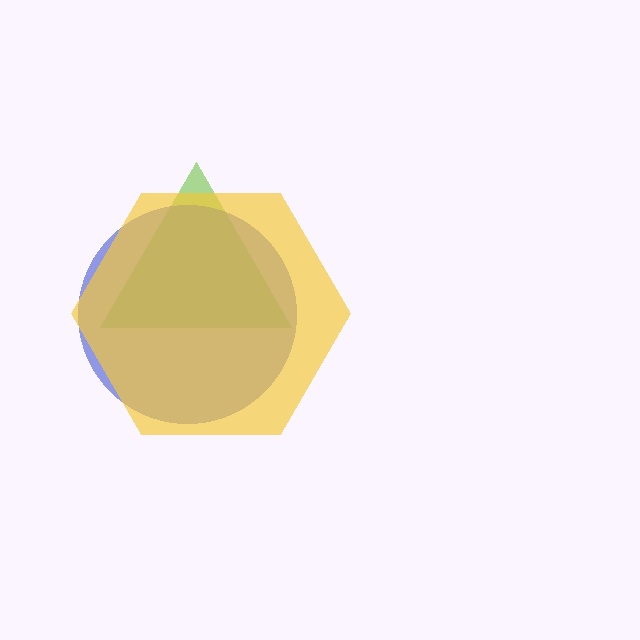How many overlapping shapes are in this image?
There are 3 overlapping shapes in the image.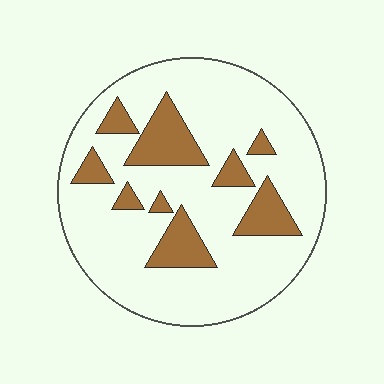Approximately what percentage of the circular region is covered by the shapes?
Approximately 20%.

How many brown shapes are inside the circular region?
9.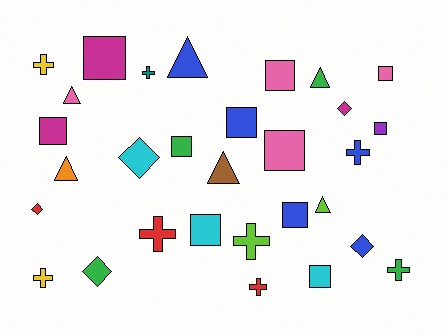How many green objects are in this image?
There are 4 green objects.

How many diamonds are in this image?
There are 5 diamonds.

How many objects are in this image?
There are 30 objects.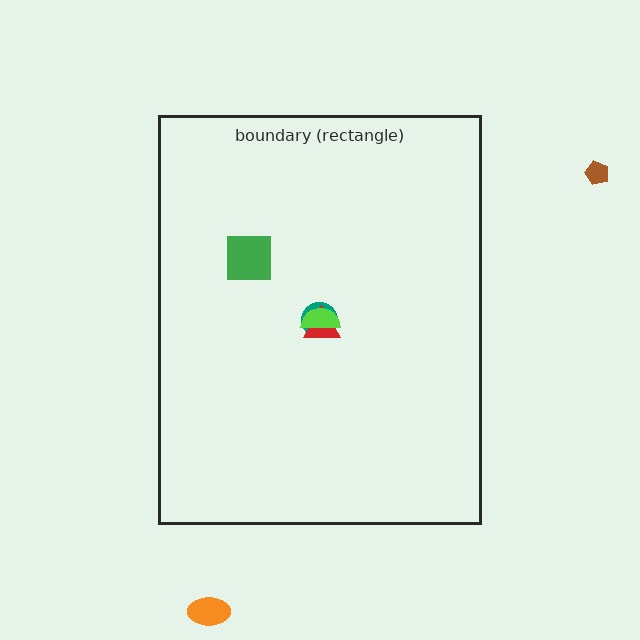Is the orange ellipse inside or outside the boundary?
Outside.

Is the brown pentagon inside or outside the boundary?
Outside.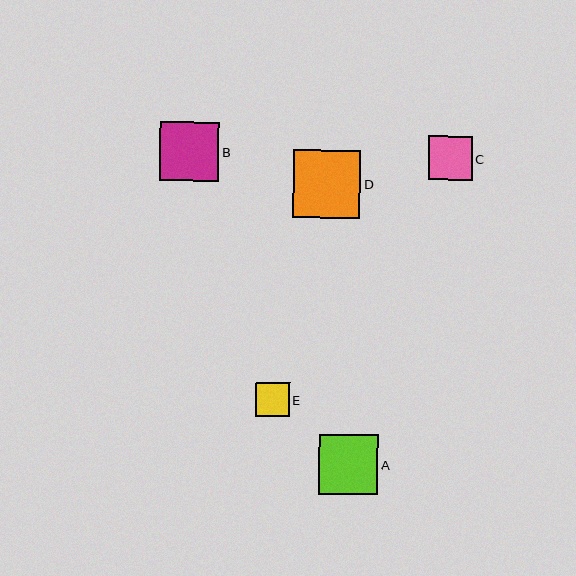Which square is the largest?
Square D is the largest with a size of approximately 67 pixels.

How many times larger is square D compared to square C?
Square D is approximately 1.5 times the size of square C.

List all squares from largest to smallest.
From largest to smallest: D, A, B, C, E.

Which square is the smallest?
Square E is the smallest with a size of approximately 34 pixels.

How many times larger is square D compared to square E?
Square D is approximately 2.0 times the size of square E.